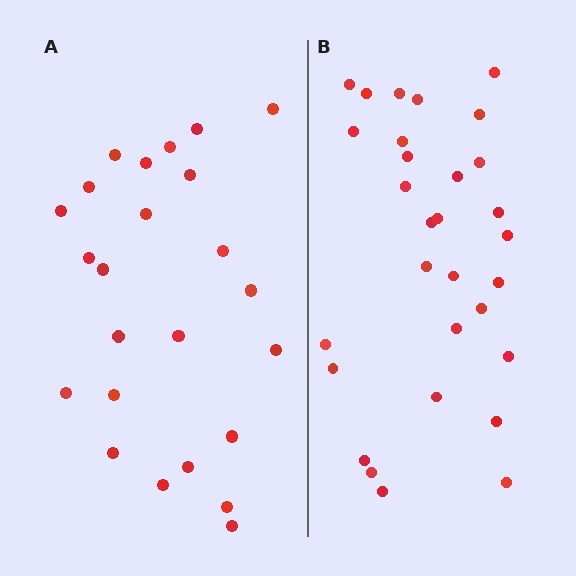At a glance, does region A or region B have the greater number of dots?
Region B (the right region) has more dots.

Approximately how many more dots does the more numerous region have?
Region B has about 6 more dots than region A.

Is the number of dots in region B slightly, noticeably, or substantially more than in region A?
Region B has noticeably more, but not dramatically so. The ratio is roughly 1.2 to 1.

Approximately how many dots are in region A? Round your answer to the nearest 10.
About 20 dots. (The exact count is 24, which rounds to 20.)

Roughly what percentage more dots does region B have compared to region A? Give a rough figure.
About 25% more.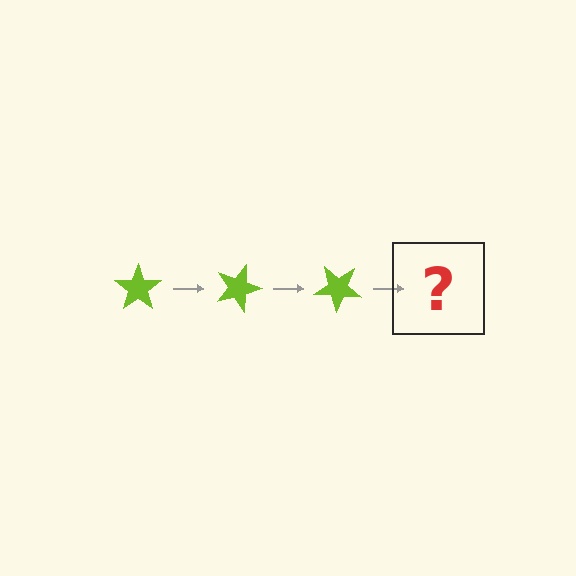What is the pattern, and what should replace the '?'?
The pattern is that the star rotates 20 degrees each step. The '?' should be a lime star rotated 60 degrees.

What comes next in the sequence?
The next element should be a lime star rotated 60 degrees.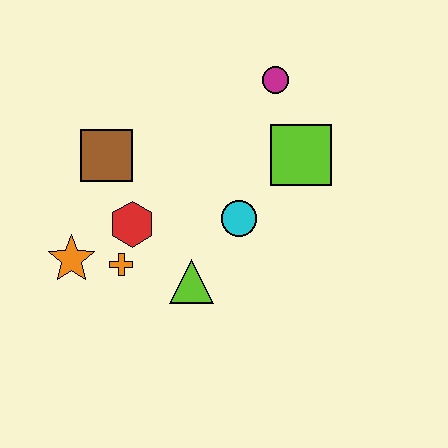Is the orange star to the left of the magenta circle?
Yes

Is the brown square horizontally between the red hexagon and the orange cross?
No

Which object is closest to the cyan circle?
The lime triangle is closest to the cyan circle.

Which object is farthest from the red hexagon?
The magenta circle is farthest from the red hexagon.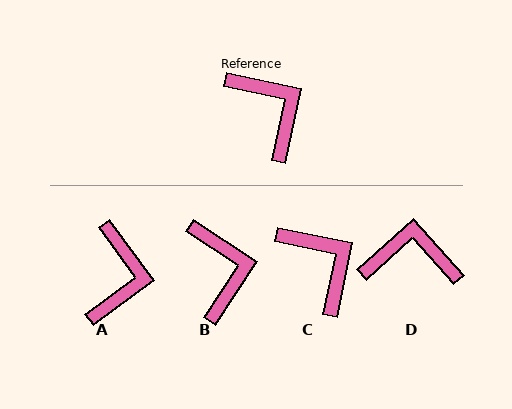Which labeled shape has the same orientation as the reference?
C.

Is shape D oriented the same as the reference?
No, it is off by about 54 degrees.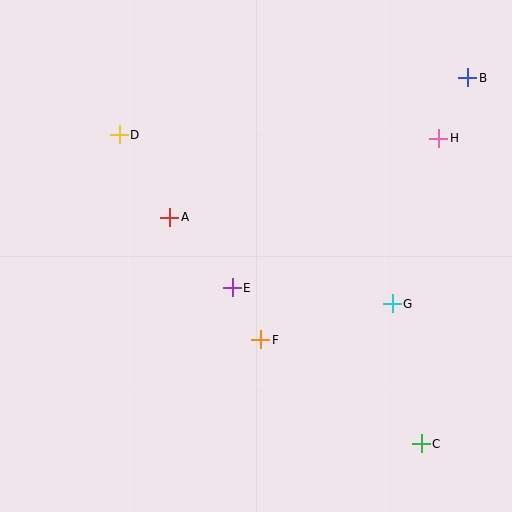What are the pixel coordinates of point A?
Point A is at (170, 217).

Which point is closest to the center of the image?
Point E at (232, 288) is closest to the center.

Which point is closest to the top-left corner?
Point D is closest to the top-left corner.